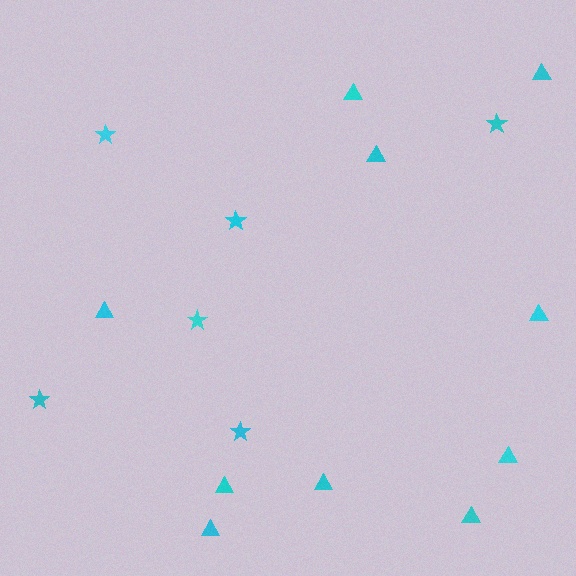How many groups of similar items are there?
There are 2 groups: one group of triangles (10) and one group of stars (6).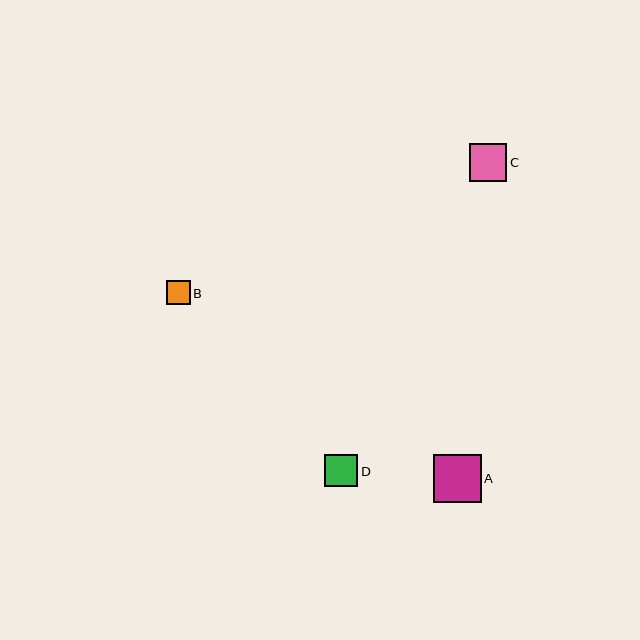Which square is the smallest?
Square B is the smallest with a size of approximately 24 pixels.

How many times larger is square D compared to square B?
Square D is approximately 1.4 times the size of square B.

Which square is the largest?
Square A is the largest with a size of approximately 48 pixels.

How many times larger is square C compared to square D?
Square C is approximately 1.1 times the size of square D.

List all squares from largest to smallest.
From largest to smallest: A, C, D, B.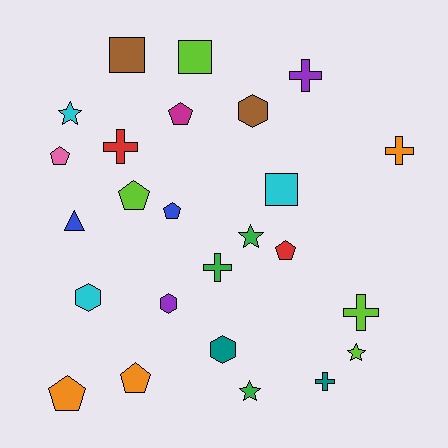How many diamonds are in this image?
There are no diamonds.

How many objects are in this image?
There are 25 objects.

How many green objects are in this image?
There are 3 green objects.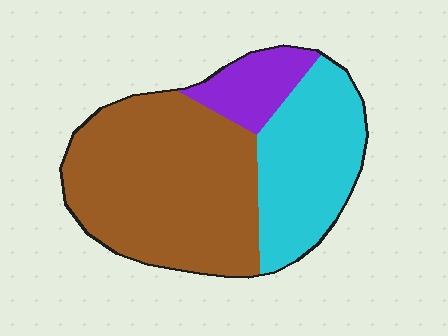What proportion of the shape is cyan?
Cyan takes up about one third (1/3) of the shape.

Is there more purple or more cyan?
Cyan.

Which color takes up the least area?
Purple, at roughly 10%.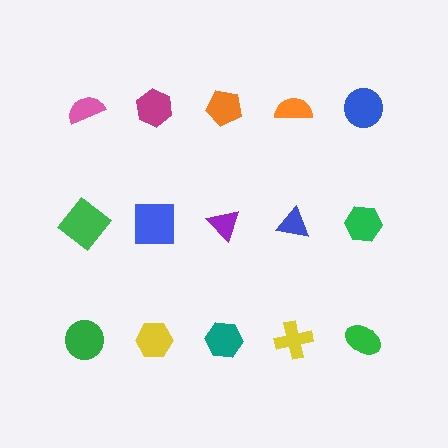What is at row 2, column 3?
A purple triangle.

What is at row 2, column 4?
A blue triangle.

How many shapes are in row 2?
5 shapes.